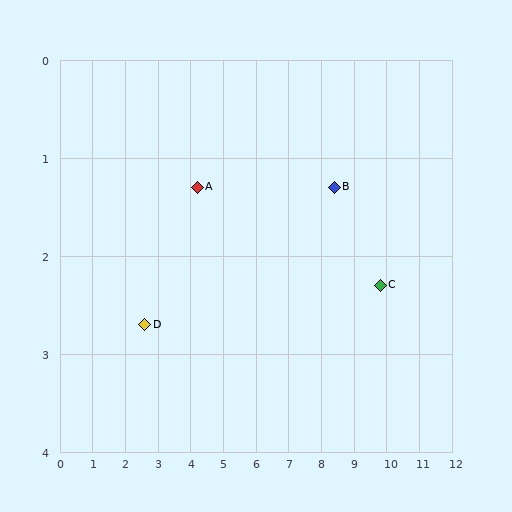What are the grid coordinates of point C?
Point C is at approximately (9.8, 2.3).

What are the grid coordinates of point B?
Point B is at approximately (8.4, 1.3).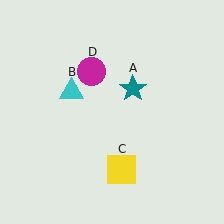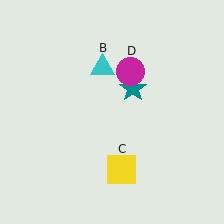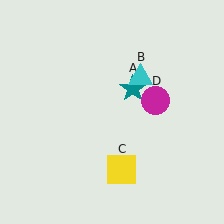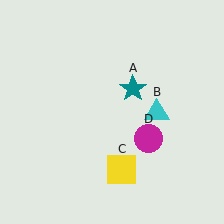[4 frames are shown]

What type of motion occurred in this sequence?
The cyan triangle (object B), magenta circle (object D) rotated clockwise around the center of the scene.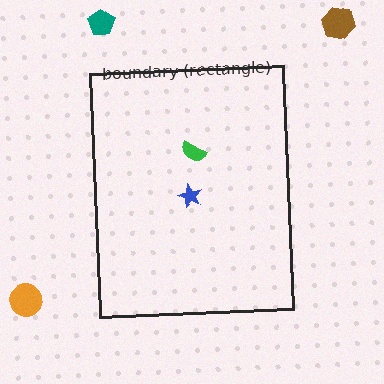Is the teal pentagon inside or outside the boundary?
Outside.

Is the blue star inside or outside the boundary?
Inside.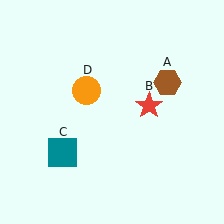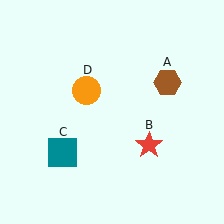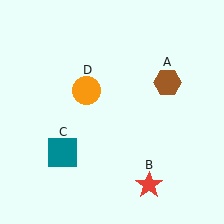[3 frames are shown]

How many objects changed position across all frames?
1 object changed position: red star (object B).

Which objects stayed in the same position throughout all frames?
Brown hexagon (object A) and teal square (object C) and orange circle (object D) remained stationary.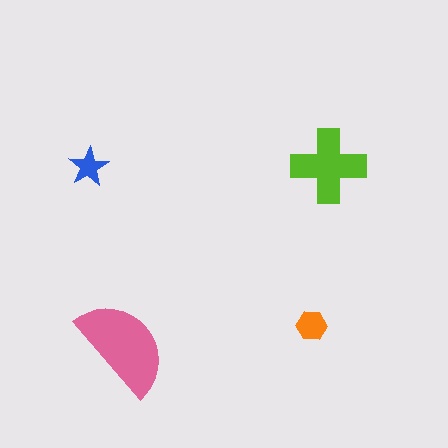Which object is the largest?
The pink semicircle.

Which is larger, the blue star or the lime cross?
The lime cross.